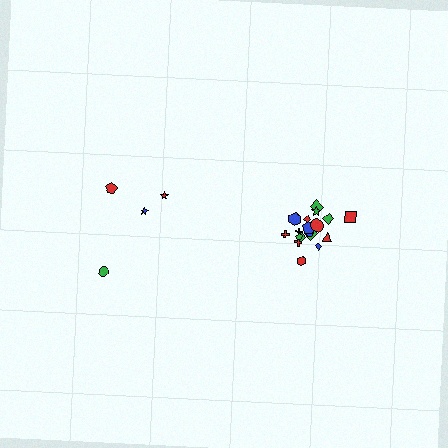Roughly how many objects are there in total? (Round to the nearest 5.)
Roughly 20 objects in total.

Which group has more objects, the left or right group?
The right group.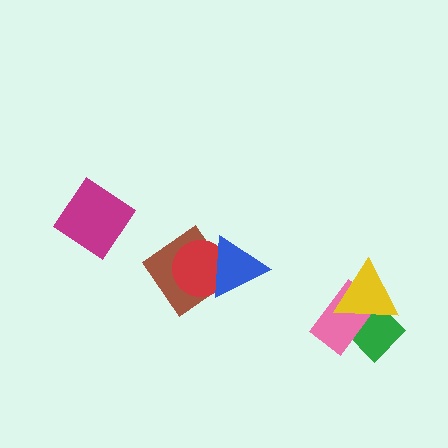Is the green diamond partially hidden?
Yes, it is partially covered by another shape.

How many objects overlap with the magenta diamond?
0 objects overlap with the magenta diamond.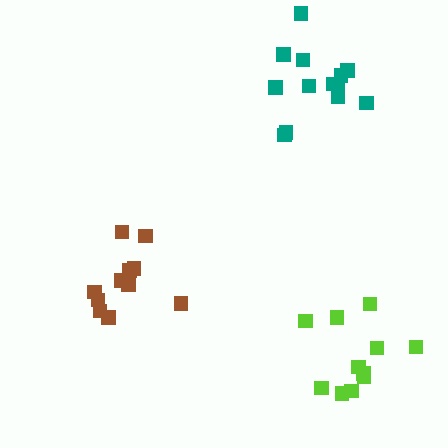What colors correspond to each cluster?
The clusters are colored: lime, brown, teal.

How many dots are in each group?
Group 1: 11 dots, Group 2: 11 dots, Group 3: 13 dots (35 total).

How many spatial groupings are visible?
There are 3 spatial groupings.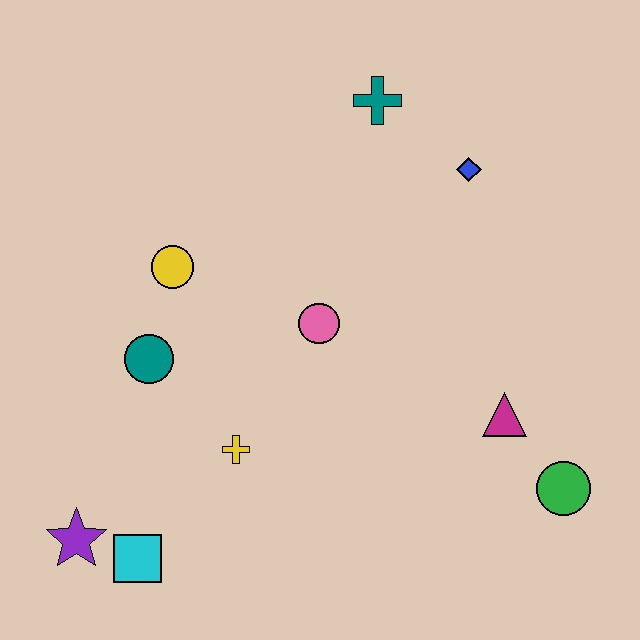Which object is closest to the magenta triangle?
The green circle is closest to the magenta triangle.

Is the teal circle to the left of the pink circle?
Yes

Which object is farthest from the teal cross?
The purple star is farthest from the teal cross.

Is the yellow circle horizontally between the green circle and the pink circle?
No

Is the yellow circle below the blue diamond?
Yes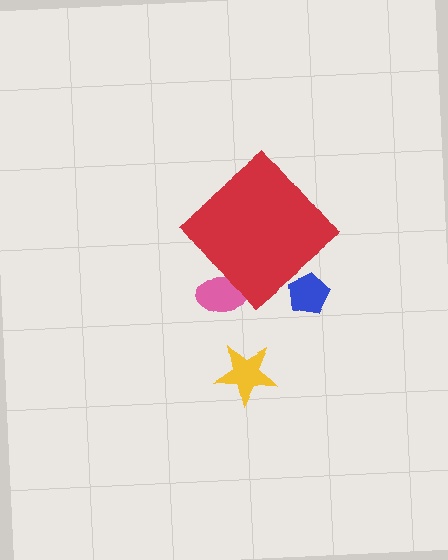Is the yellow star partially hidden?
No, the yellow star is fully visible.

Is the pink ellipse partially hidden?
Yes, the pink ellipse is partially hidden behind the red diamond.